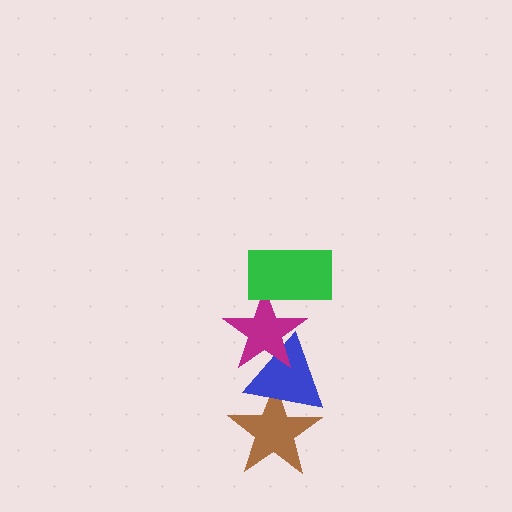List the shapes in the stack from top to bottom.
From top to bottom: the green rectangle, the magenta star, the blue triangle, the brown star.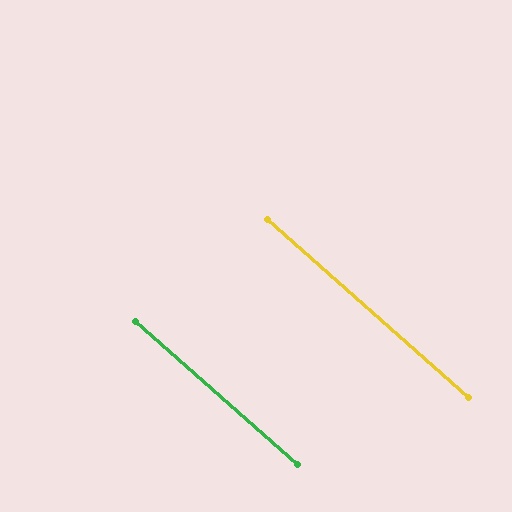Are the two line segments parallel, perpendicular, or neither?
Parallel — their directions differ by only 0.1°.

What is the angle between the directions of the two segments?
Approximately 0 degrees.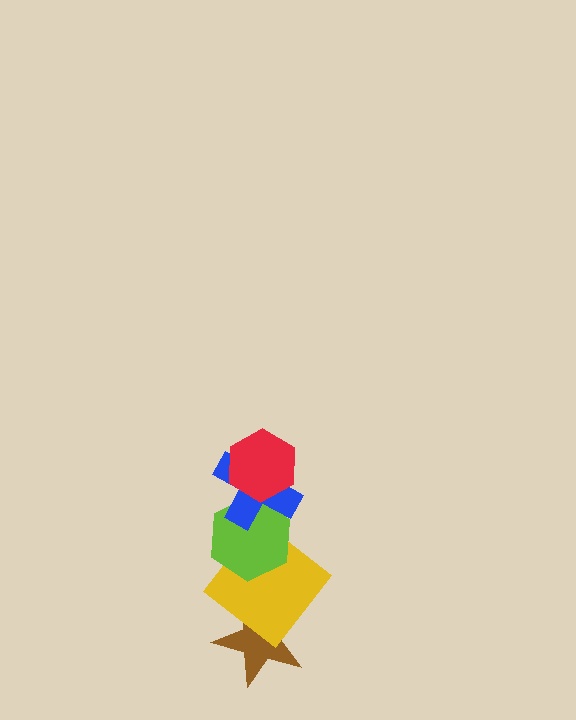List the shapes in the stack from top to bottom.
From top to bottom: the red hexagon, the blue cross, the lime hexagon, the yellow diamond, the brown star.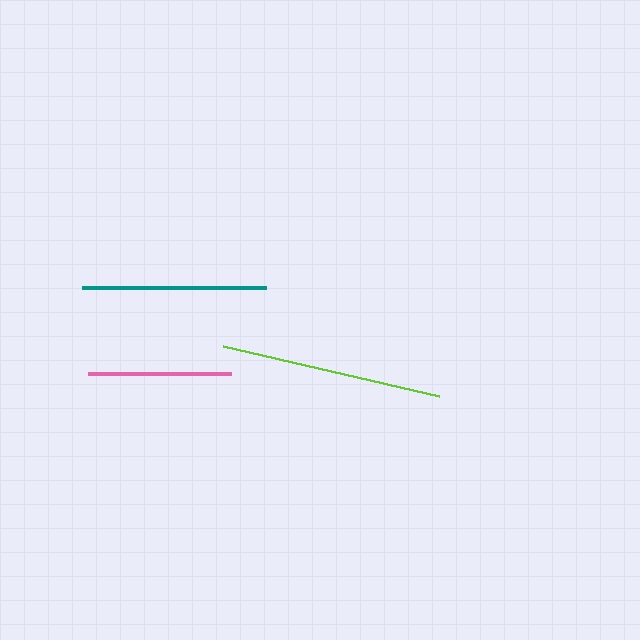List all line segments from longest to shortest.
From longest to shortest: lime, teal, pink.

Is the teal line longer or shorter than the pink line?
The teal line is longer than the pink line.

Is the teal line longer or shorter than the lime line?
The lime line is longer than the teal line.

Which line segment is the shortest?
The pink line is the shortest at approximately 143 pixels.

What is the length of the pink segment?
The pink segment is approximately 143 pixels long.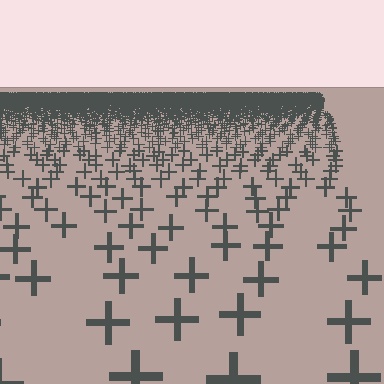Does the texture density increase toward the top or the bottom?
Density increases toward the top.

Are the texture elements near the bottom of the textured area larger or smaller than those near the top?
Larger. Near the bottom, elements are closer to the viewer and appear at a bigger on-screen size.